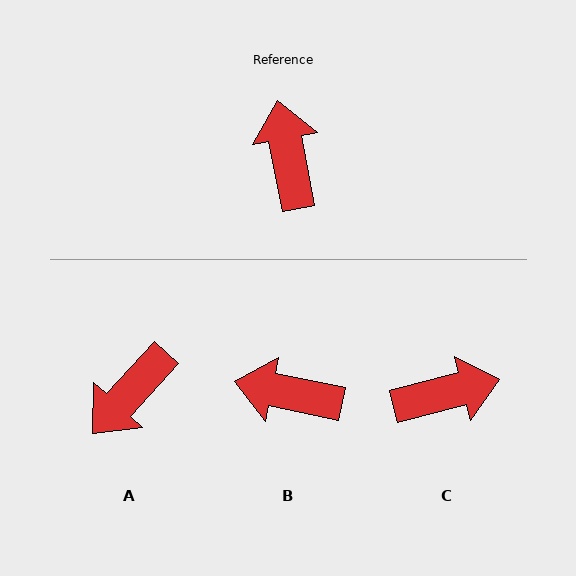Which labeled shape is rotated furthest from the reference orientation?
A, about 126 degrees away.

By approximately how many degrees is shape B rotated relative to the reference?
Approximately 67 degrees counter-clockwise.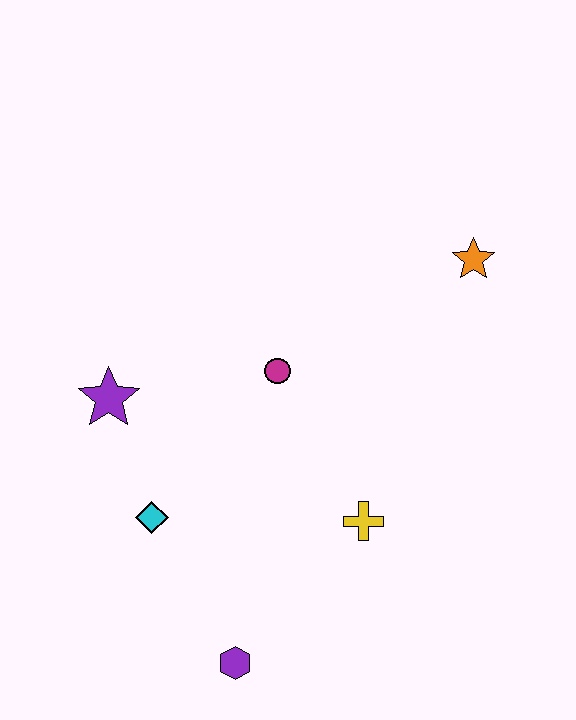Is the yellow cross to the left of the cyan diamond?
No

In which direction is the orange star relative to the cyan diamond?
The orange star is to the right of the cyan diamond.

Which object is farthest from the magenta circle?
The purple hexagon is farthest from the magenta circle.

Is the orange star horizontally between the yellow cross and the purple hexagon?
No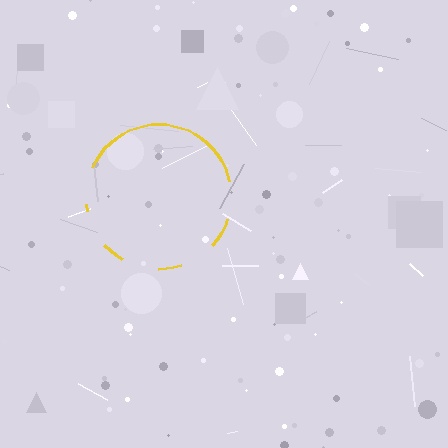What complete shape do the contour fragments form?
The contour fragments form a circle.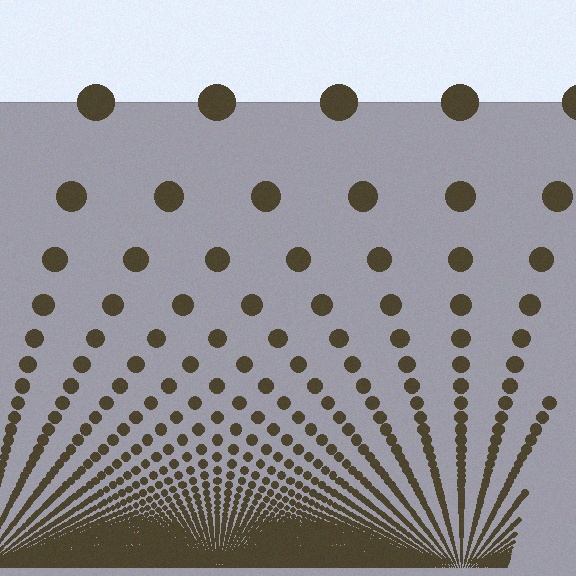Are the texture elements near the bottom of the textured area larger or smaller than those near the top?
Smaller. The gradient is inverted — elements near the bottom are smaller and denser.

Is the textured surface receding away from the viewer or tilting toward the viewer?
The surface appears to tilt toward the viewer. Texture elements get larger and sparser toward the top.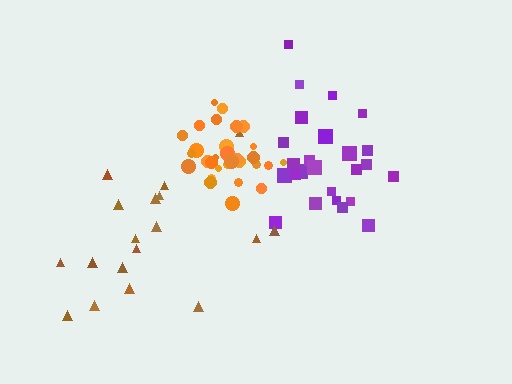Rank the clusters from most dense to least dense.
orange, purple, brown.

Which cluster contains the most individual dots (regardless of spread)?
Orange (32).